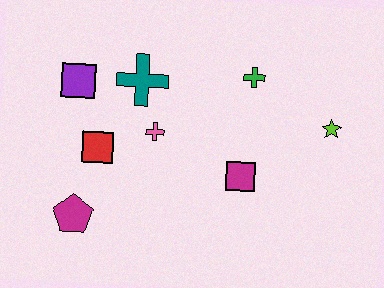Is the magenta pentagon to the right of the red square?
No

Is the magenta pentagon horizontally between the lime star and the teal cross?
No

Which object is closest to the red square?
The pink cross is closest to the red square.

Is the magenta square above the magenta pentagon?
Yes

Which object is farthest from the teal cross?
The lime star is farthest from the teal cross.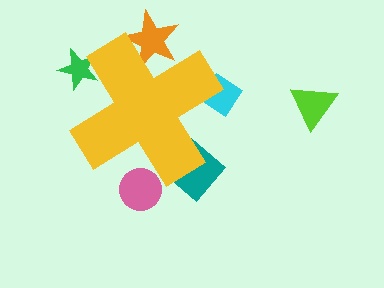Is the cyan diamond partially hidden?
Yes, the cyan diamond is partially hidden behind the yellow cross.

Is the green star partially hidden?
Yes, the green star is partially hidden behind the yellow cross.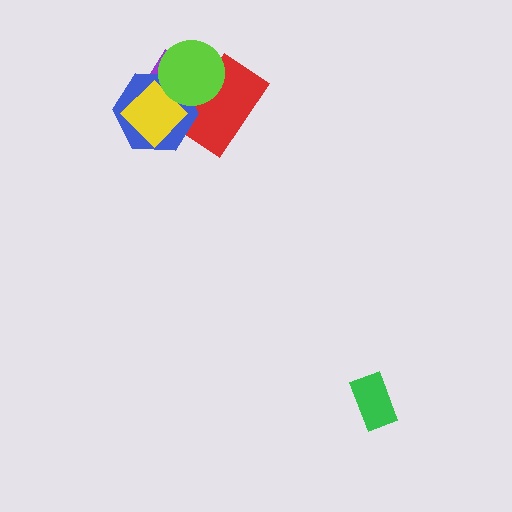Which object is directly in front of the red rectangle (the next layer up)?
The blue hexagon is directly in front of the red rectangle.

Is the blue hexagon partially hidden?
Yes, it is partially covered by another shape.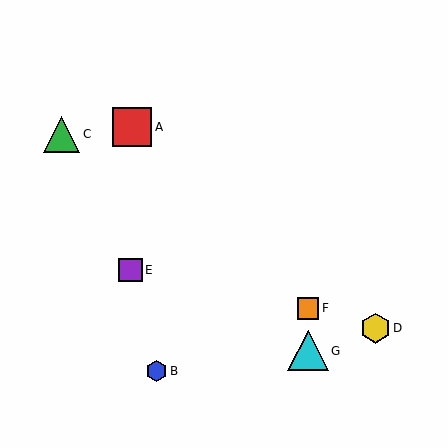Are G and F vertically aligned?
Yes, both are at x≈308.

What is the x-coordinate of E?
Object E is at x≈130.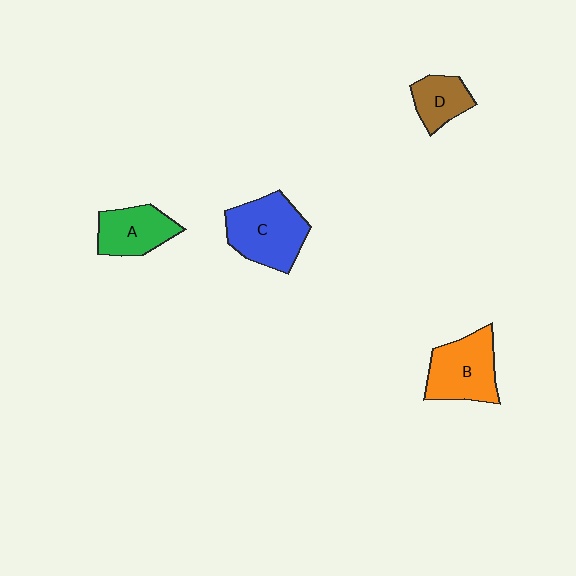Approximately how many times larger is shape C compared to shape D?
Approximately 1.9 times.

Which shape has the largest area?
Shape C (blue).